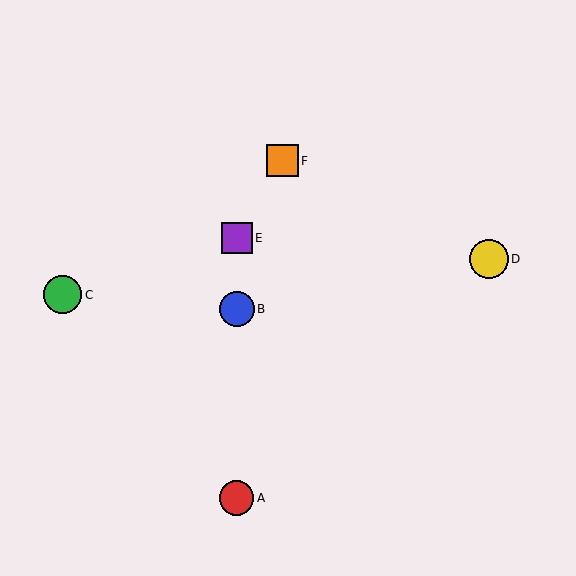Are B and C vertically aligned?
No, B is at x≈237 and C is at x≈63.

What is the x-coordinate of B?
Object B is at x≈237.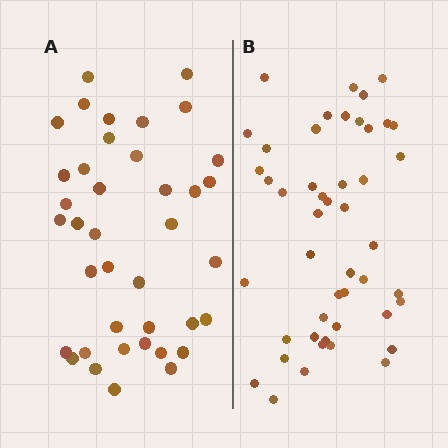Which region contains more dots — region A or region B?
Region B (the right region) has more dots.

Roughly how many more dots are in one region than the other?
Region B has roughly 8 or so more dots than region A.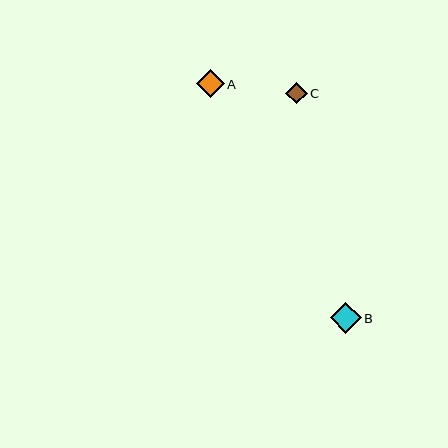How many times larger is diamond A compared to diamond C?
Diamond A is approximately 1.3 times the size of diamond C.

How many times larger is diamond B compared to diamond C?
Diamond B is approximately 1.4 times the size of diamond C.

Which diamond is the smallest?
Diamond C is the smallest with a size of approximately 22 pixels.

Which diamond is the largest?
Diamond B is the largest with a size of approximately 31 pixels.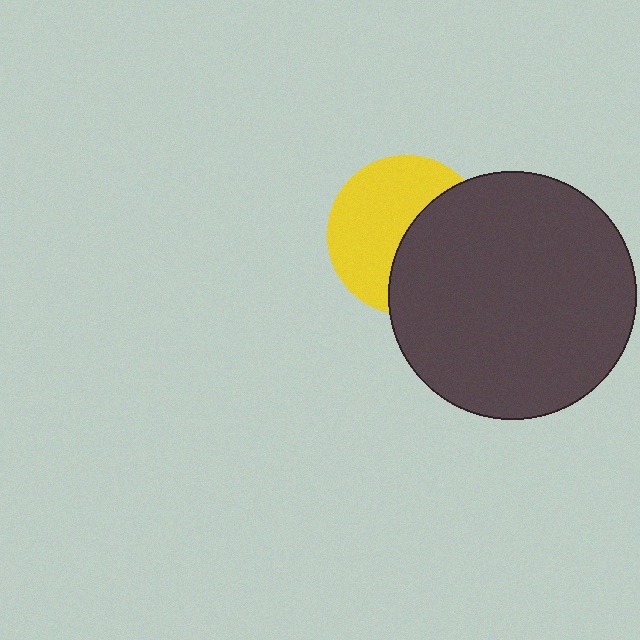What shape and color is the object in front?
The object in front is a dark gray circle.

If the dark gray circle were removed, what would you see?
You would see the complete yellow circle.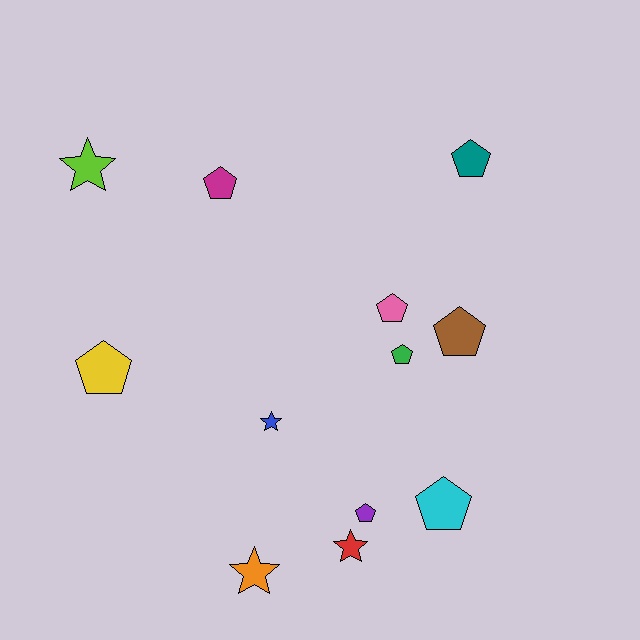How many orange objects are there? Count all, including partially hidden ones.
There is 1 orange object.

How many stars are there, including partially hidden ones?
There are 4 stars.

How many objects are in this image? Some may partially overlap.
There are 12 objects.